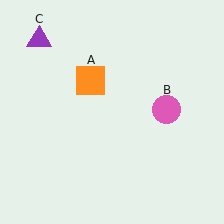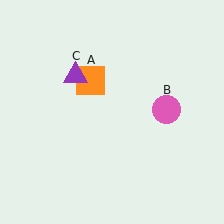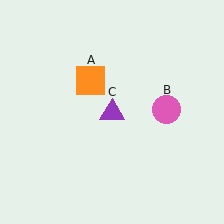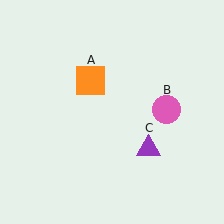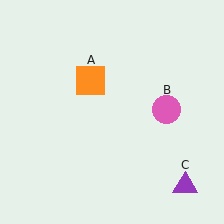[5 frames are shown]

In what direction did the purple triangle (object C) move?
The purple triangle (object C) moved down and to the right.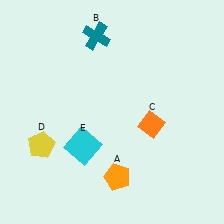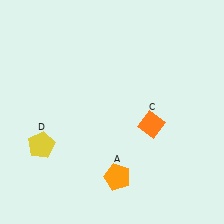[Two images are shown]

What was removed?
The teal cross (B), the cyan square (E) were removed in Image 2.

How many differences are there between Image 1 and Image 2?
There are 2 differences between the two images.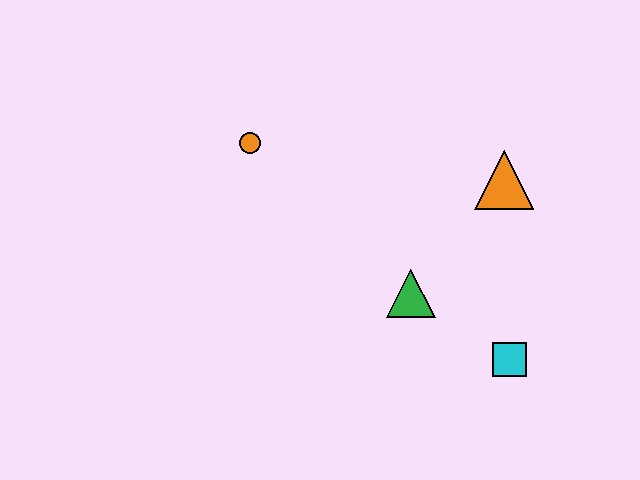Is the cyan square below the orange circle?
Yes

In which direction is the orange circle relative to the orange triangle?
The orange circle is to the left of the orange triangle.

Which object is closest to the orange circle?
The green triangle is closest to the orange circle.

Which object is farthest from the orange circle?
The cyan square is farthest from the orange circle.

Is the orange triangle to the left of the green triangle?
No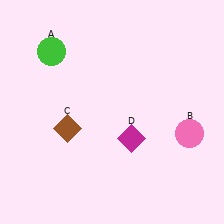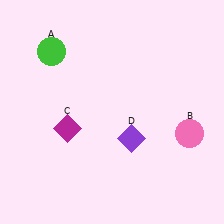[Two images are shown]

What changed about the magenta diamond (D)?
In Image 1, D is magenta. In Image 2, it changed to purple.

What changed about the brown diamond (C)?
In Image 1, C is brown. In Image 2, it changed to magenta.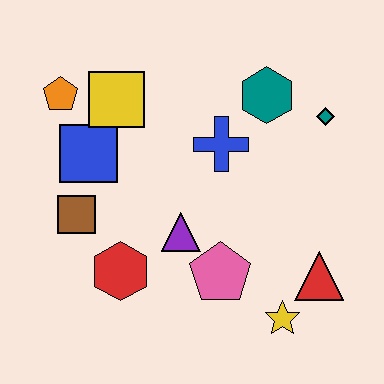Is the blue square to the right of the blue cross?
No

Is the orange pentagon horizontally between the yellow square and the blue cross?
No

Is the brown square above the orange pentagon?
No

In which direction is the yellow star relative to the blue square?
The yellow star is to the right of the blue square.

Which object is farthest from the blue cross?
The yellow star is farthest from the blue cross.